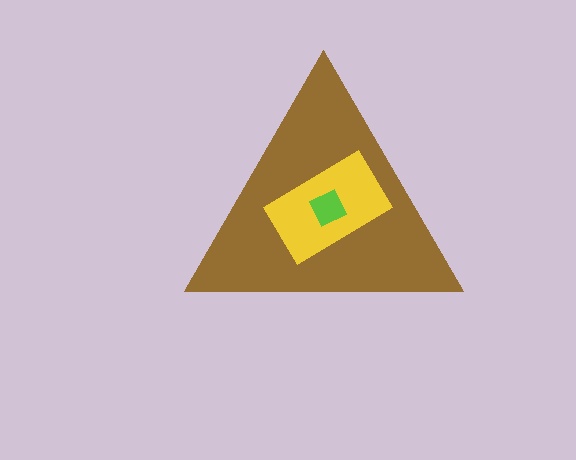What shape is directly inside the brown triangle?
The yellow rectangle.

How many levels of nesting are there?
3.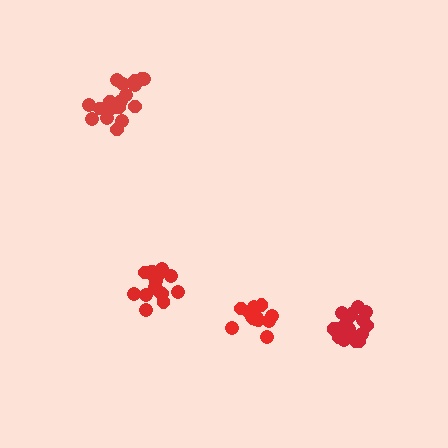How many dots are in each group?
Group 1: 14 dots, Group 2: 17 dots, Group 3: 20 dots, Group 4: 20 dots (71 total).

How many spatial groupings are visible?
There are 4 spatial groupings.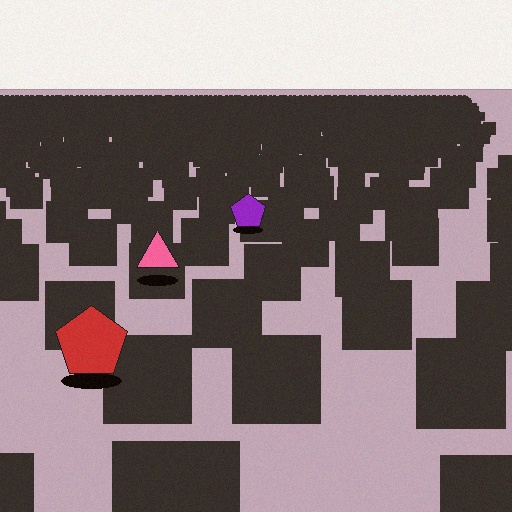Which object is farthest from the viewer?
The purple pentagon is farthest from the viewer. It appears smaller and the ground texture around it is denser.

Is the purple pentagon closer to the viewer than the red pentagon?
No. The red pentagon is closer — you can tell from the texture gradient: the ground texture is coarser near it.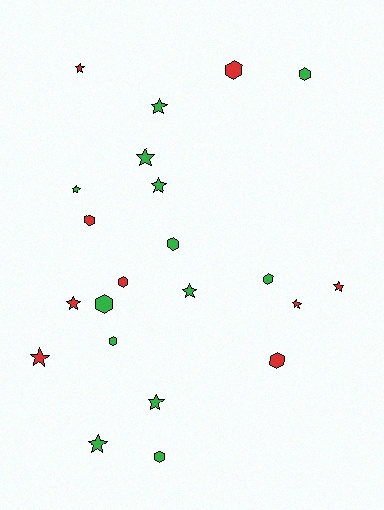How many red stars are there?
There are 5 red stars.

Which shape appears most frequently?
Star, with 12 objects.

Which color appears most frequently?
Green, with 13 objects.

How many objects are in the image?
There are 22 objects.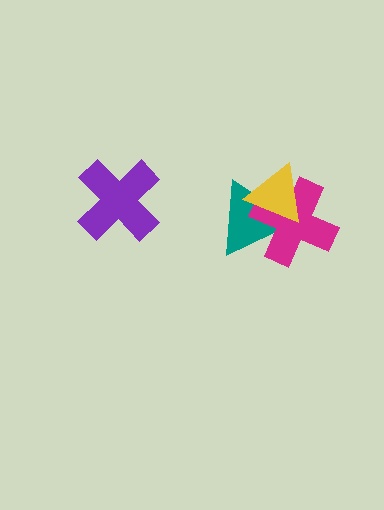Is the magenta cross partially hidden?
Yes, it is partially covered by another shape.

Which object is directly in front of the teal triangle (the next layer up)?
The magenta cross is directly in front of the teal triangle.